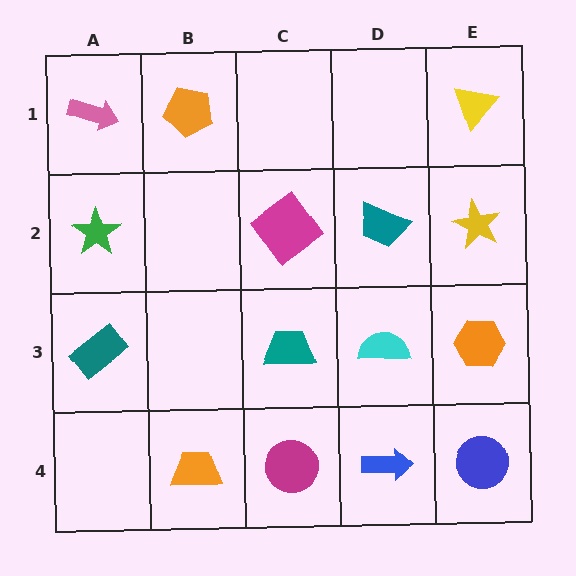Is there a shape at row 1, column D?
No, that cell is empty.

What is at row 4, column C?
A magenta circle.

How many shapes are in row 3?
4 shapes.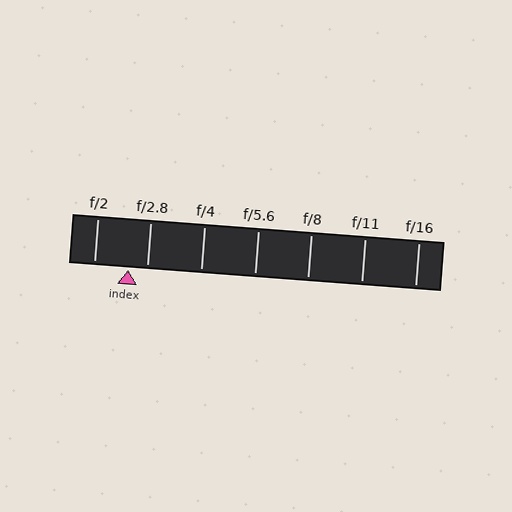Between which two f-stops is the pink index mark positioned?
The index mark is between f/2 and f/2.8.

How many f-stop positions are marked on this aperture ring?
There are 7 f-stop positions marked.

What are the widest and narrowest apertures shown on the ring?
The widest aperture shown is f/2 and the narrowest is f/16.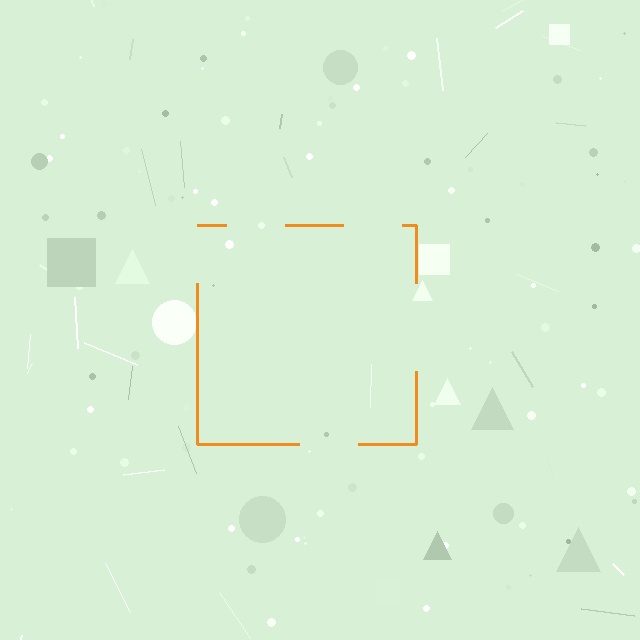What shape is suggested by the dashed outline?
The dashed outline suggests a square.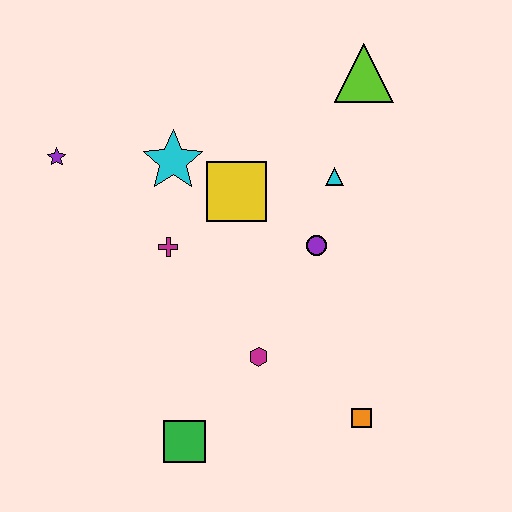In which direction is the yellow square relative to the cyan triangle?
The yellow square is to the left of the cyan triangle.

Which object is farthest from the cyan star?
The orange square is farthest from the cyan star.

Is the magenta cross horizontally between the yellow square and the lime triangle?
No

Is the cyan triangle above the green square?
Yes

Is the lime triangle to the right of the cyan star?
Yes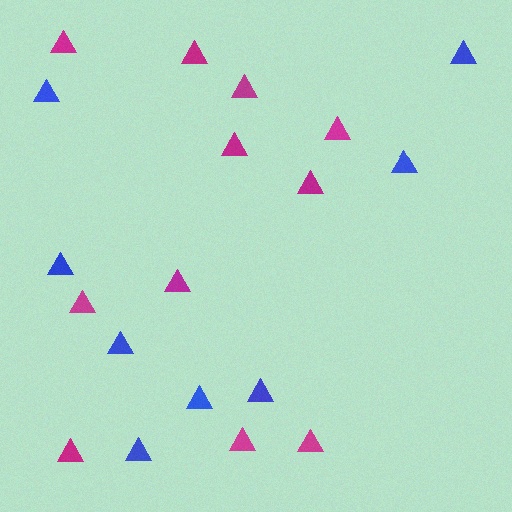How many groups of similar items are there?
There are 2 groups: one group of magenta triangles (11) and one group of blue triangles (8).